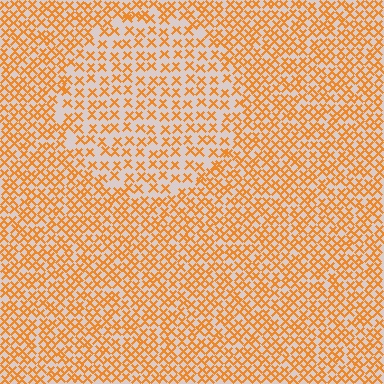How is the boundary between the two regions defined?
The boundary is defined by a change in element density (approximately 1.7x ratio). All elements are the same color, size, and shape.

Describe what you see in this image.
The image contains small orange elements arranged at two different densities. A circle-shaped region is visible where the elements are less densely packed than the surrounding area.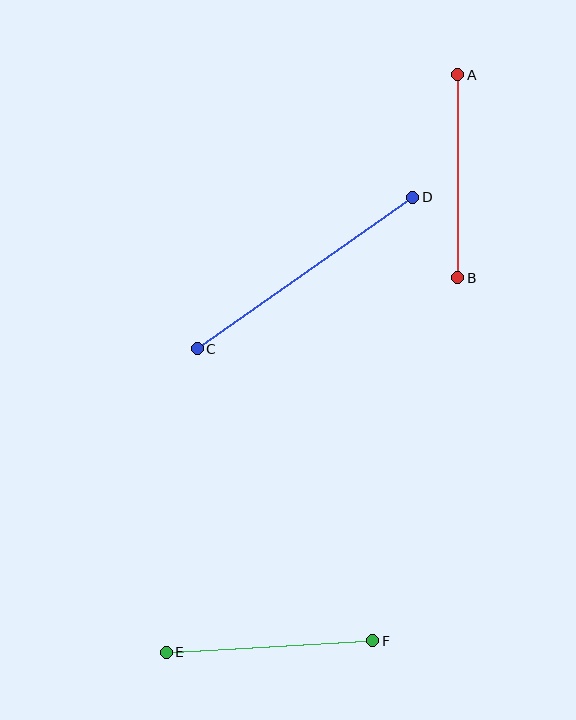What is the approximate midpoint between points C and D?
The midpoint is at approximately (305, 273) pixels.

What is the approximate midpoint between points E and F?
The midpoint is at approximately (269, 646) pixels.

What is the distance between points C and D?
The distance is approximately 264 pixels.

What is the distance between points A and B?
The distance is approximately 203 pixels.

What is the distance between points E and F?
The distance is approximately 207 pixels.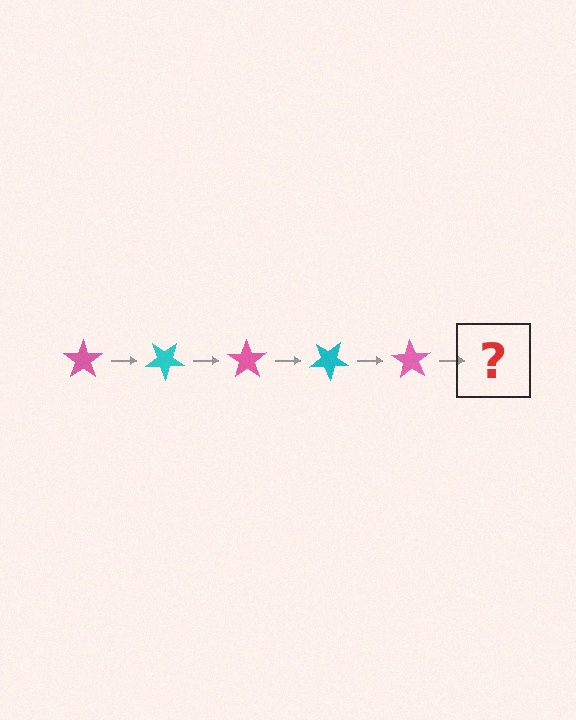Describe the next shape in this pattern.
It should be a cyan star, rotated 175 degrees from the start.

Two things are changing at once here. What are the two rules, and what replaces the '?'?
The two rules are that it rotates 35 degrees each step and the color cycles through pink and cyan. The '?' should be a cyan star, rotated 175 degrees from the start.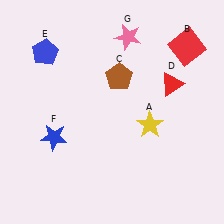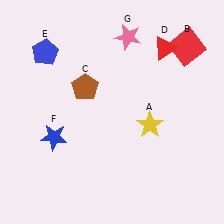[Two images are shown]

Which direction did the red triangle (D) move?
The red triangle (D) moved up.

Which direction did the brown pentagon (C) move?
The brown pentagon (C) moved left.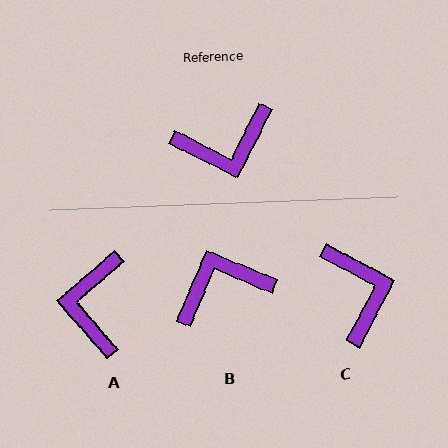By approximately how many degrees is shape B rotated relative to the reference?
Approximately 176 degrees clockwise.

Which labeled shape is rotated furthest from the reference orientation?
B, about 176 degrees away.